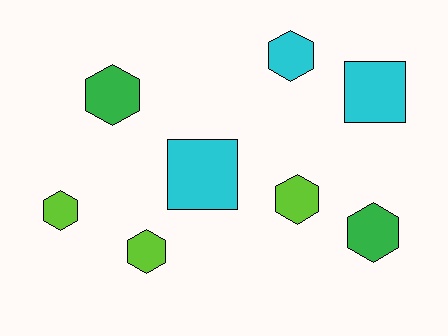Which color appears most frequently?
Cyan, with 3 objects.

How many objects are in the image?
There are 8 objects.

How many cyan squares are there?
There are 2 cyan squares.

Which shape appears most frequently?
Hexagon, with 6 objects.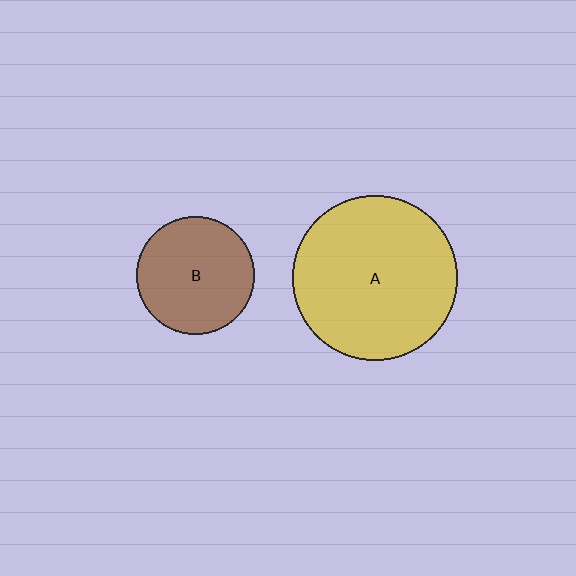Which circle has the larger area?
Circle A (yellow).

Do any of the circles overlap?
No, none of the circles overlap.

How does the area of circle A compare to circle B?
Approximately 1.9 times.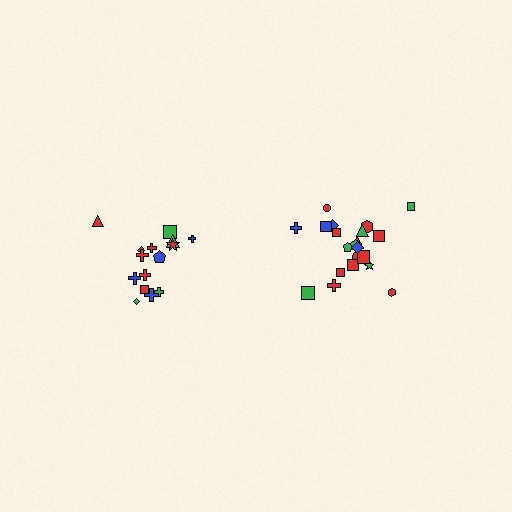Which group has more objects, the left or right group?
The right group.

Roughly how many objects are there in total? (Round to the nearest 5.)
Roughly 35 objects in total.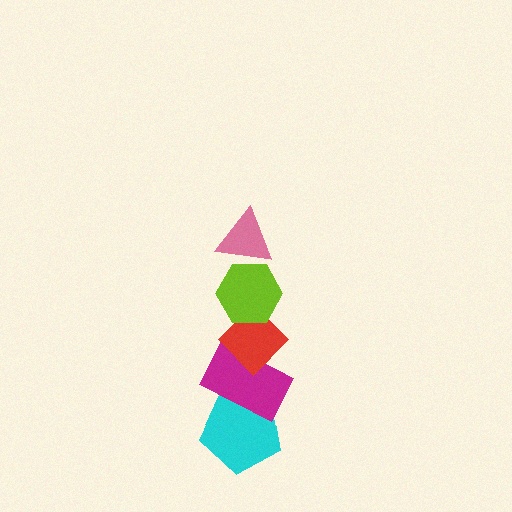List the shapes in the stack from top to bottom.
From top to bottom: the pink triangle, the lime hexagon, the red diamond, the magenta rectangle, the cyan pentagon.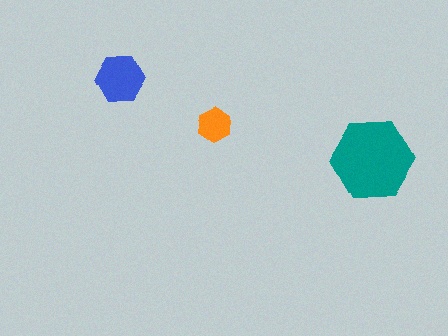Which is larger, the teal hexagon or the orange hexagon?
The teal one.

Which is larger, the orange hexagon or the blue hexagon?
The blue one.